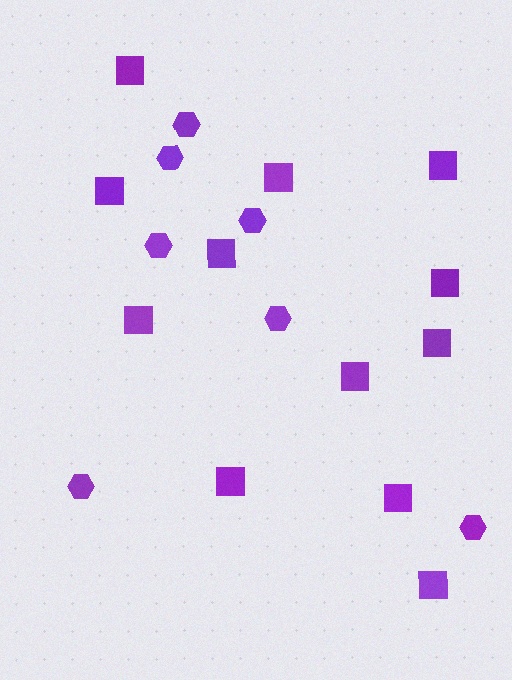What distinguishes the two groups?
There are 2 groups: one group of hexagons (7) and one group of squares (12).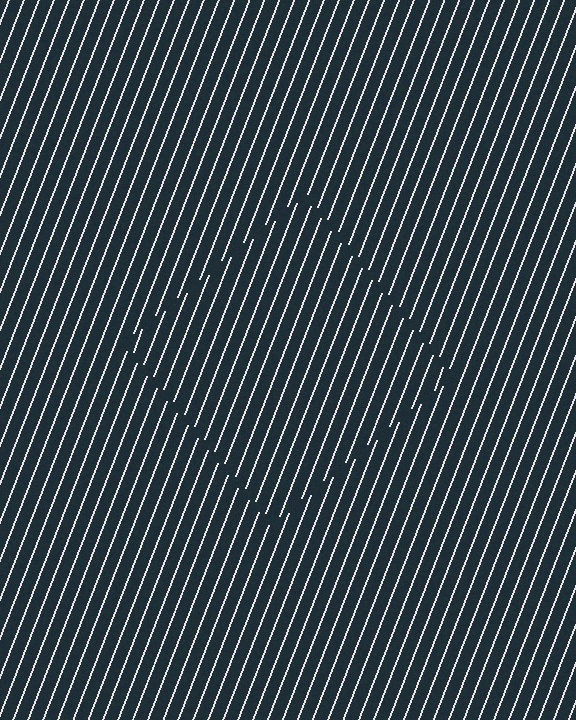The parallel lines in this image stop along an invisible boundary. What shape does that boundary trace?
An illusory square. The interior of the shape contains the same grating, shifted by half a period — the contour is defined by the phase discontinuity where line-ends from the inner and outer gratings abut.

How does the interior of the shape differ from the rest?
The interior of the shape contains the same grating, shifted by half a period — the contour is defined by the phase discontinuity where line-ends from the inner and outer gratings abut.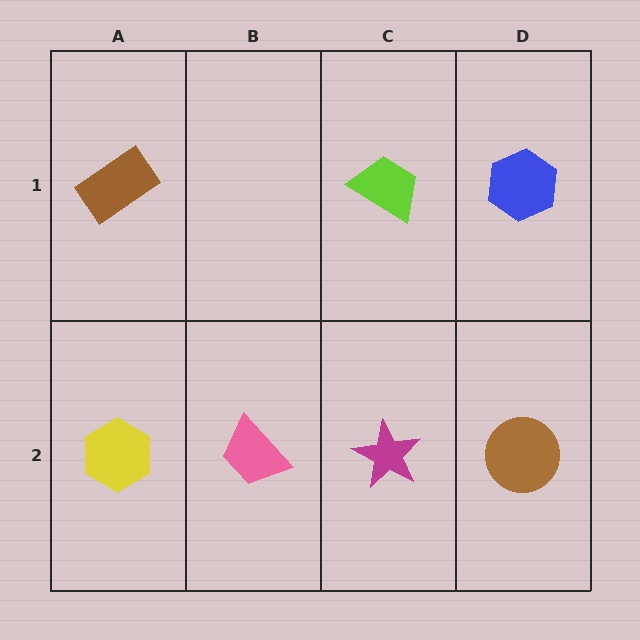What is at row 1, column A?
A brown rectangle.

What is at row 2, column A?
A yellow hexagon.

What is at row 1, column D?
A blue hexagon.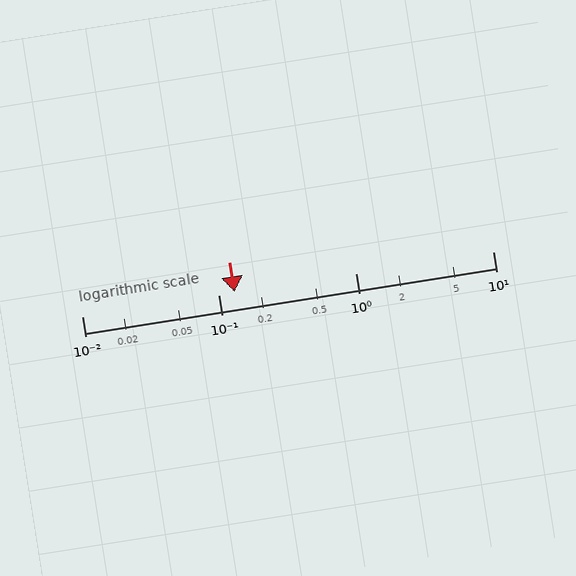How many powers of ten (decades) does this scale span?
The scale spans 3 decades, from 0.01 to 10.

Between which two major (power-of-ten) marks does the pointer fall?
The pointer is between 0.1 and 1.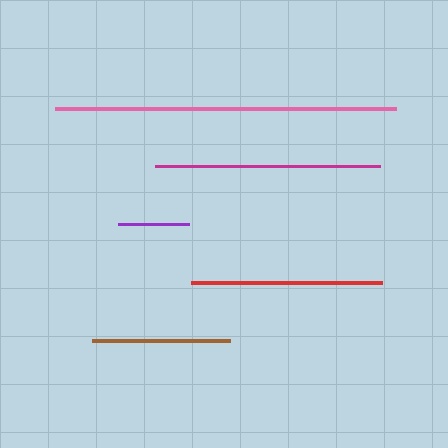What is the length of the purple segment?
The purple segment is approximately 71 pixels long.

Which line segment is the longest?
The pink line is the longest at approximately 341 pixels.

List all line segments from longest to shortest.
From longest to shortest: pink, magenta, red, brown, purple.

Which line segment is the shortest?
The purple line is the shortest at approximately 71 pixels.